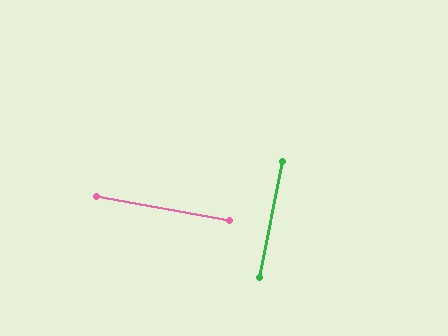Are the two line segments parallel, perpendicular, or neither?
Perpendicular — they meet at approximately 89°.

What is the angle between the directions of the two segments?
Approximately 89 degrees.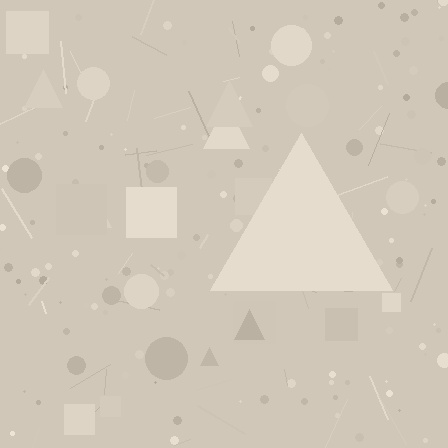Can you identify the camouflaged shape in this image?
The camouflaged shape is a triangle.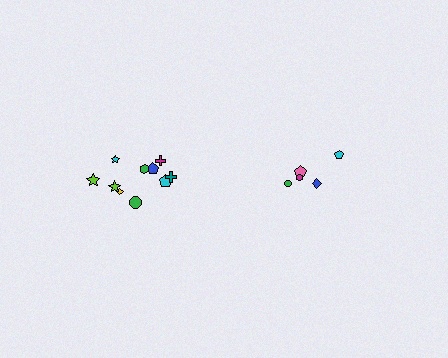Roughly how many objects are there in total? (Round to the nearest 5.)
Roughly 15 objects in total.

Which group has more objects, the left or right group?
The left group.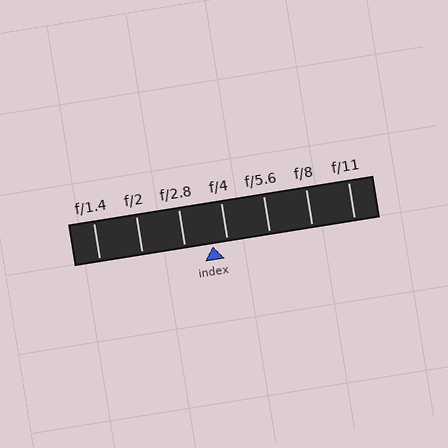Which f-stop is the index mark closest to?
The index mark is closest to f/4.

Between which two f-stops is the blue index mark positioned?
The index mark is between f/2.8 and f/4.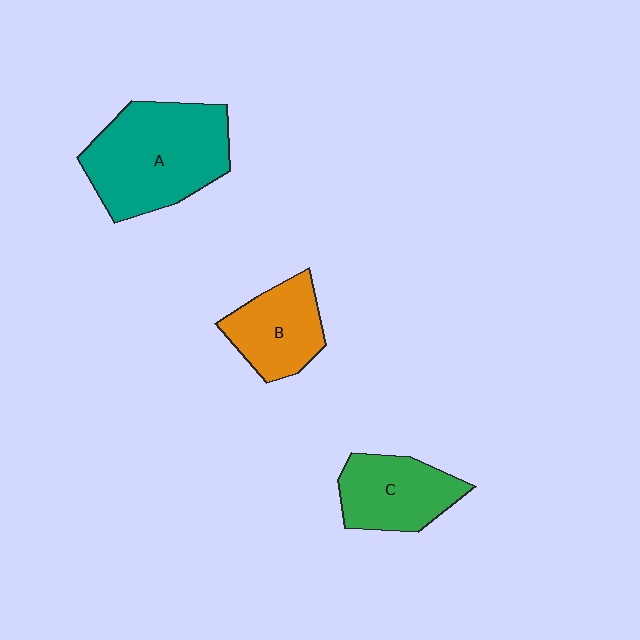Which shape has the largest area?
Shape A (teal).